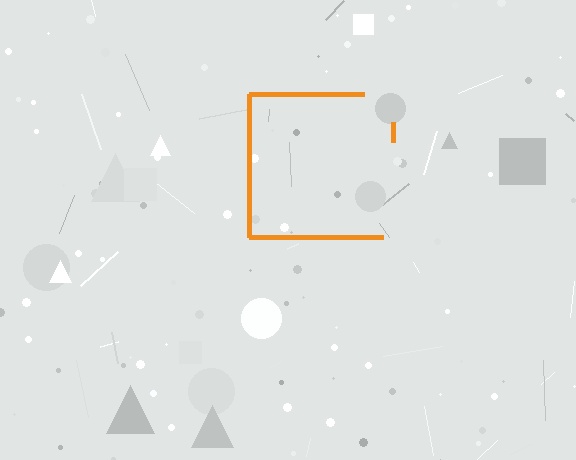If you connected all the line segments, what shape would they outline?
They would outline a square.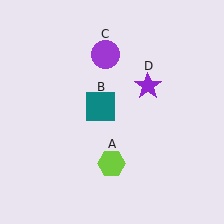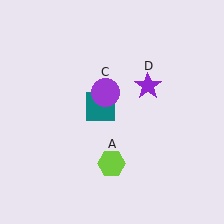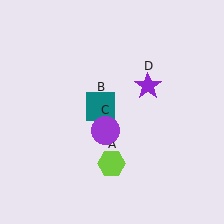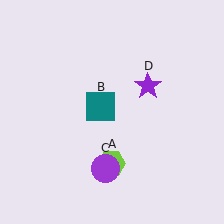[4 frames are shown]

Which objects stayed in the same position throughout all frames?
Lime hexagon (object A) and teal square (object B) and purple star (object D) remained stationary.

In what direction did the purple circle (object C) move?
The purple circle (object C) moved down.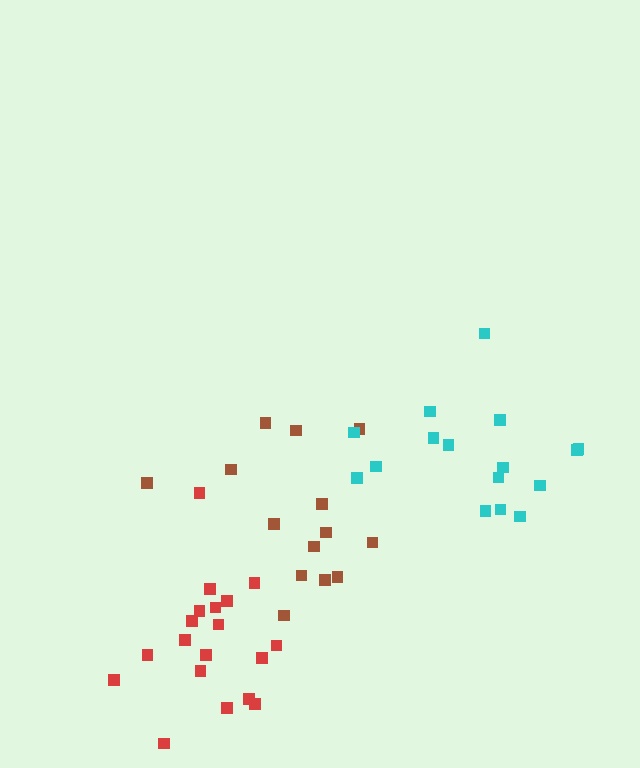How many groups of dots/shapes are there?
There are 3 groups.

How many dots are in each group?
Group 1: 19 dots, Group 2: 14 dots, Group 3: 16 dots (49 total).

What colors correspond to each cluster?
The clusters are colored: red, brown, cyan.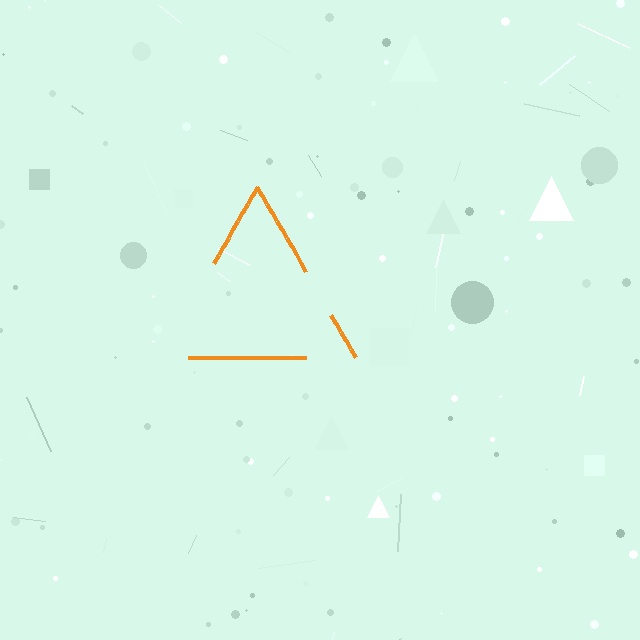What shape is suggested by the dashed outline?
The dashed outline suggests a triangle.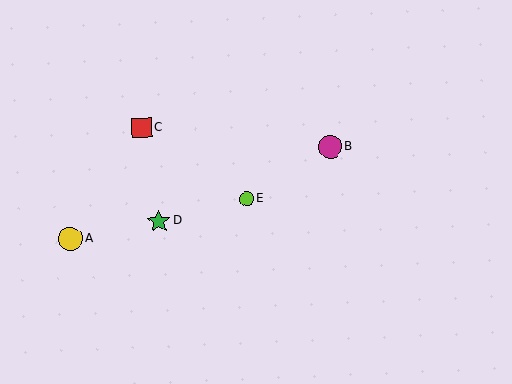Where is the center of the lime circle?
The center of the lime circle is at (246, 199).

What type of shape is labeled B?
Shape B is a magenta circle.